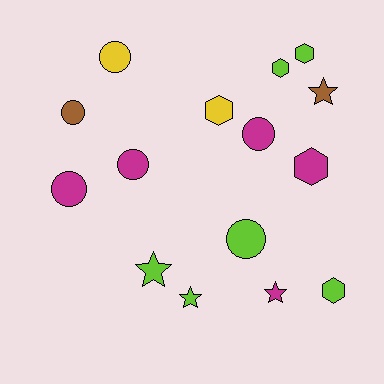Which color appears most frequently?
Lime, with 6 objects.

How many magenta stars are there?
There is 1 magenta star.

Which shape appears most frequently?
Circle, with 6 objects.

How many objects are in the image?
There are 15 objects.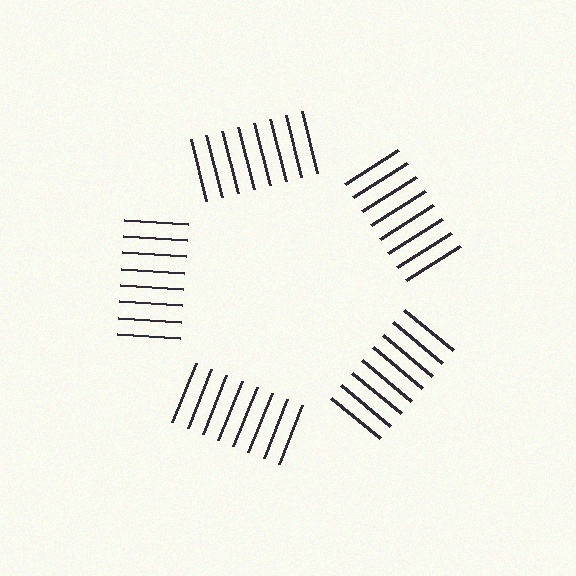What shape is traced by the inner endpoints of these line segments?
An illusory pentagon — the line segments terminate on its edges but no continuous stroke is drawn.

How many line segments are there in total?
40 — 8 along each of the 5 edges.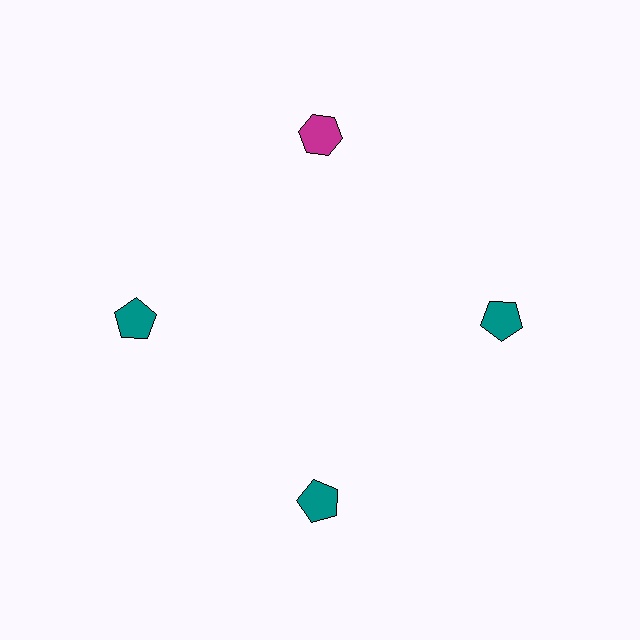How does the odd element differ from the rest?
It differs in both color (magenta instead of teal) and shape (hexagon instead of pentagon).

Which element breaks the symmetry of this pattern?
The magenta hexagon at roughly the 12 o'clock position breaks the symmetry. All other shapes are teal pentagons.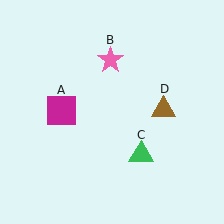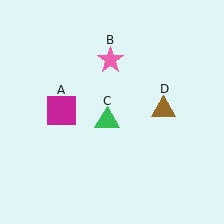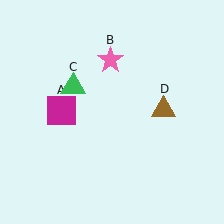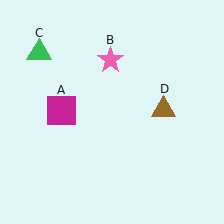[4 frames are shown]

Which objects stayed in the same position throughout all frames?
Magenta square (object A) and pink star (object B) and brown triangle (object D) remained stationary.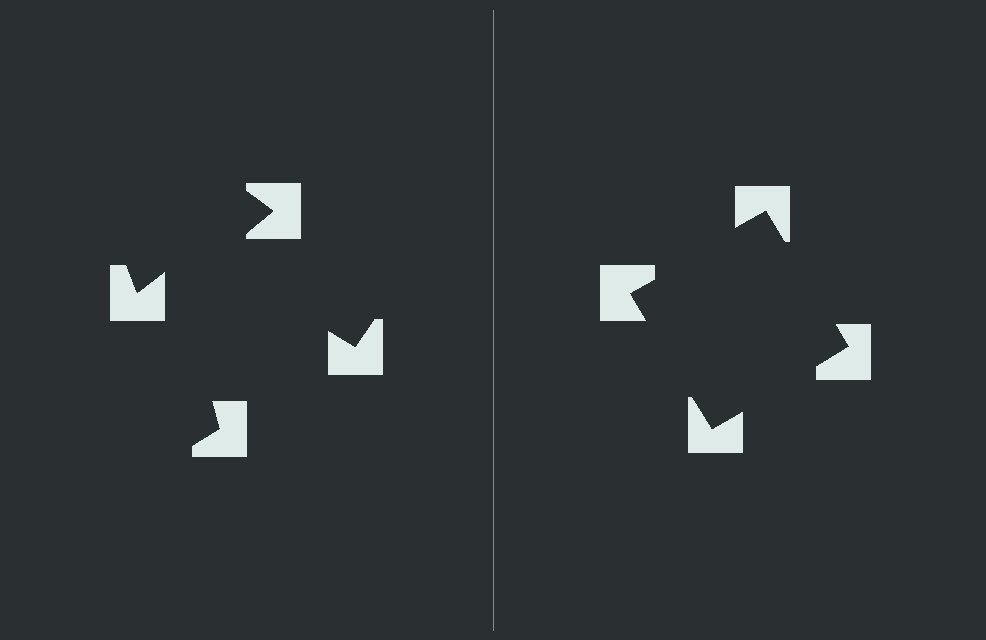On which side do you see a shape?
An illusory square appears on the right side. On the left side the wedge cuts are rotated, so no coherent shape forms.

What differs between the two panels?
The notched squares are positioned identically on both sides; only the wedge orientations differ. On the right they align to a square; on the left they are misaligned.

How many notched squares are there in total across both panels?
8 — 4 on each side.